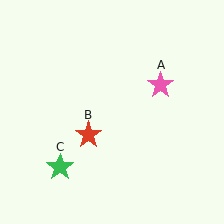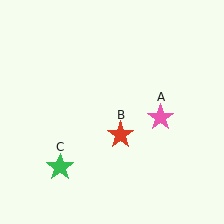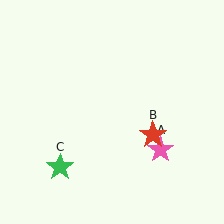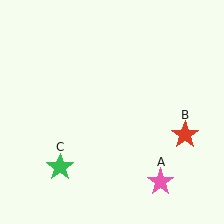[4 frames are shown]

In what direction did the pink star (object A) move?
The pink star (object A) moved down.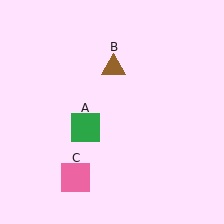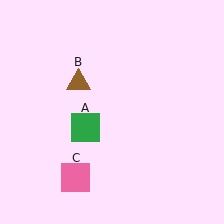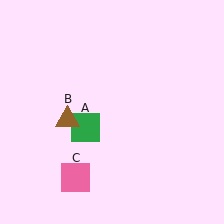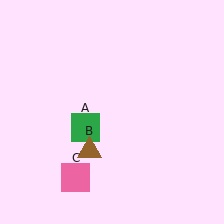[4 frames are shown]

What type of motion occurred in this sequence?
The brown triangle (object B) rotated counterclockwise around the center of the scene.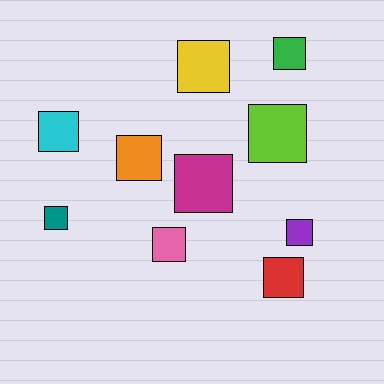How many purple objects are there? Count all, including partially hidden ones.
There is 1 purple object.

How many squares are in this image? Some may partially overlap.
There are 10 squares.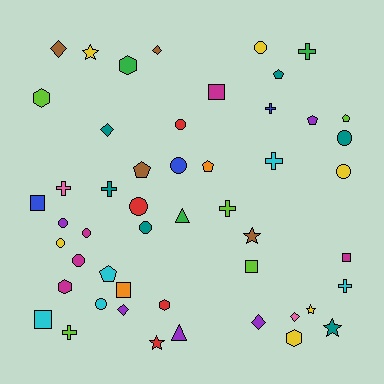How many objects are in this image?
There are 50 objects.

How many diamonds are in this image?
There are 6 diamonds.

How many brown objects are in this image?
There are 4 brown objects.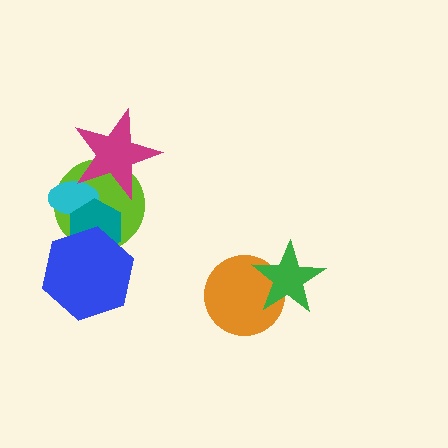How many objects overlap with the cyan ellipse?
3 objects overlap with the cyan ellipse.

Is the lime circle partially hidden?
Yes, it is partially covered by another shape.